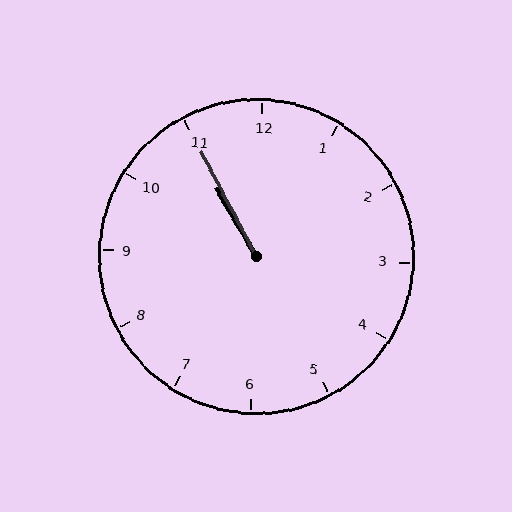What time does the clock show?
10:55.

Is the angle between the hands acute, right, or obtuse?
It is acute.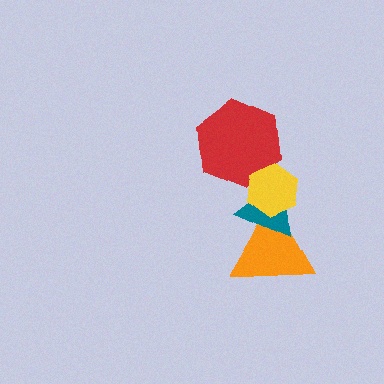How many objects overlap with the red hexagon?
2 objects overlap with the red hexagon.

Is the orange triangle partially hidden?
Yes, it is partially covered by another shape.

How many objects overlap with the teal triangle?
3 objects overlap with the teal triangle.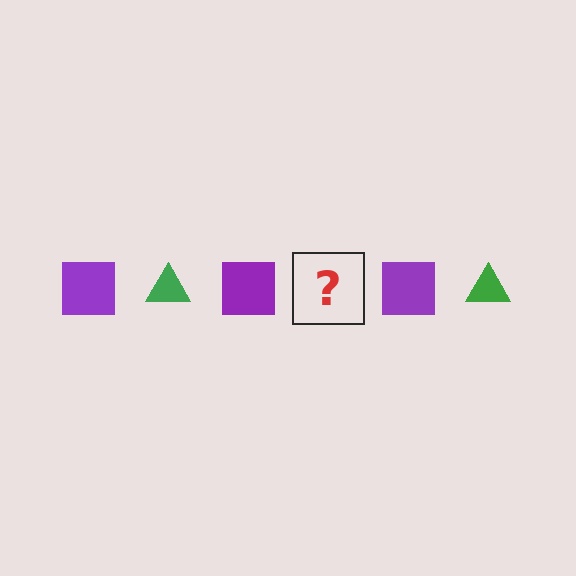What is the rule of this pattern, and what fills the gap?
The rule is that the pattern alternates between purple square and green triangle. The gap should be filled with a green triangle.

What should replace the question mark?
The question mark should be replaced with a green triangle.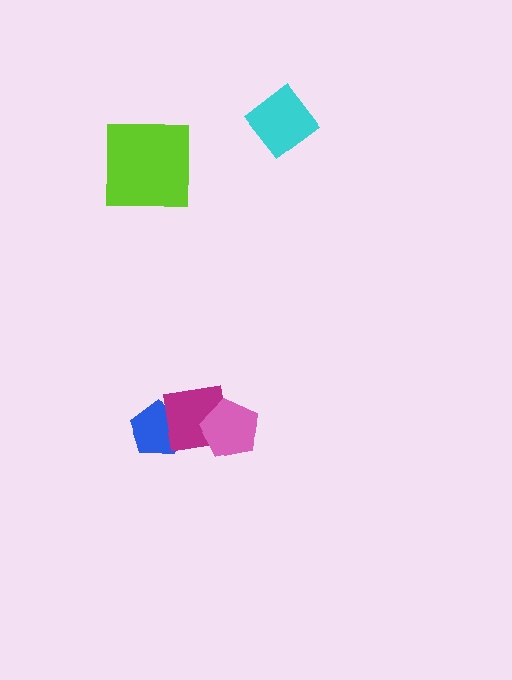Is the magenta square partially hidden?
Yes, it is partially covered by another shape.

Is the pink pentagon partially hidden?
No, no other shape covers it.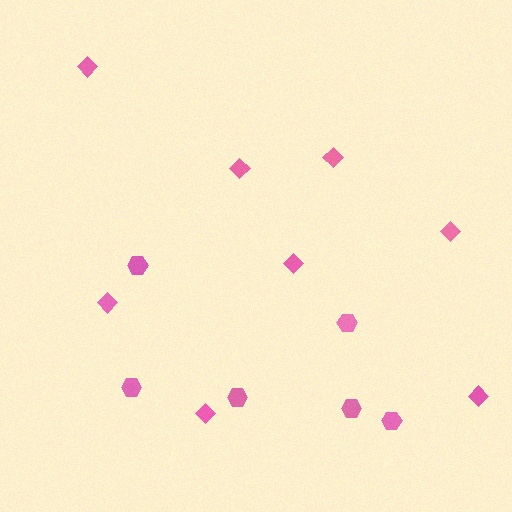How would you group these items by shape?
There are 2 groups: one group of hexagons (6) and one group of diamonds (8).